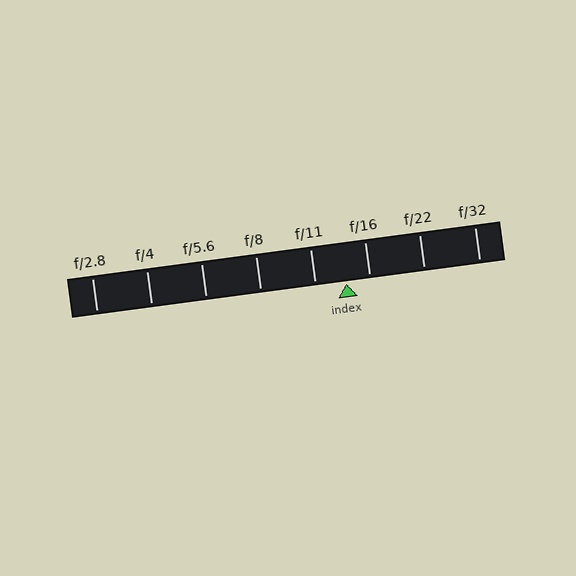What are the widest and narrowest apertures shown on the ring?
The widest aperture shown is f/2.8 and the narrowest is f/32.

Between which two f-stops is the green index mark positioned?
The index mark is between f/11 and f/16.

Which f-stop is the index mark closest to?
The index mark is closest to f/16.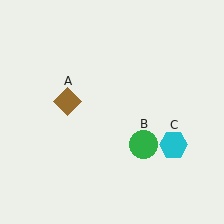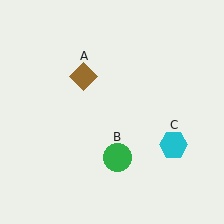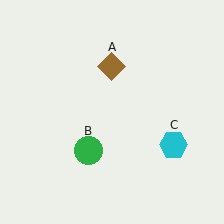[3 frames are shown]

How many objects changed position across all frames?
2 objects changed position: brown diamond (object A), green circle (object B).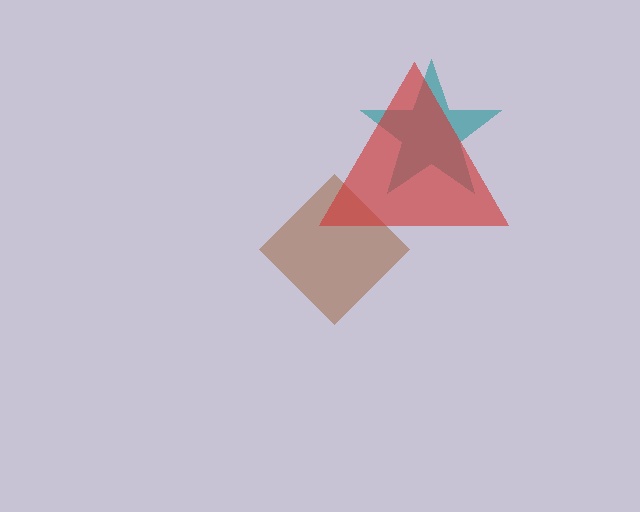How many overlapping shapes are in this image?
There are 3 overlapping shapes in the image.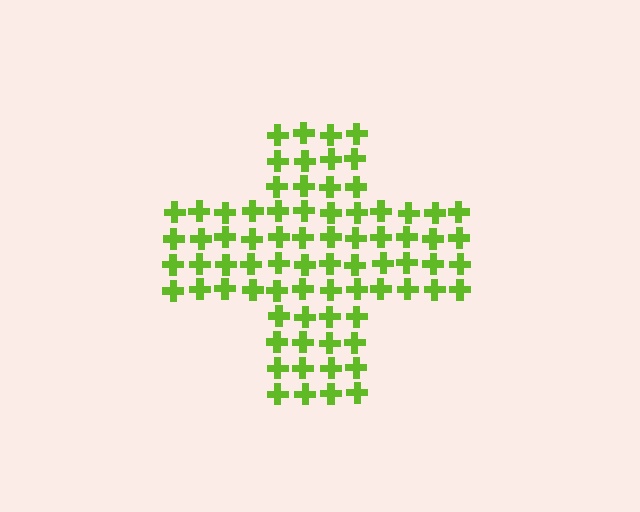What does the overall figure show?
The overall figure shows a cross.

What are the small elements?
The small elements are crosses.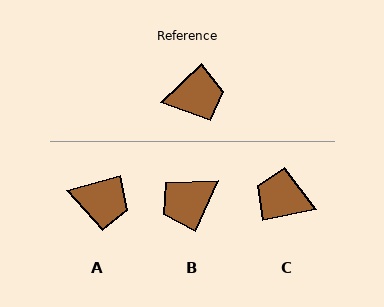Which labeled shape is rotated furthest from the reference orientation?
B, about 158 degrees away.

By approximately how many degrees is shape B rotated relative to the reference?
Approximately 158 degrees clockwise.